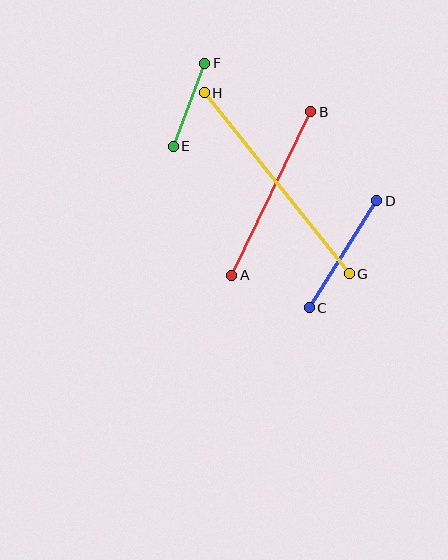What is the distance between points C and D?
The distance is approximately 126 pixels.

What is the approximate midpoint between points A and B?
The midpoint is at approximately (271, 193) pixels.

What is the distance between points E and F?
The distance is approximately 89 pixels.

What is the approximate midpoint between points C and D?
The midpoint is at approximately (343, 254) pixels.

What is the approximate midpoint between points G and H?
The midpoint is at approximately (277, 183) pixels.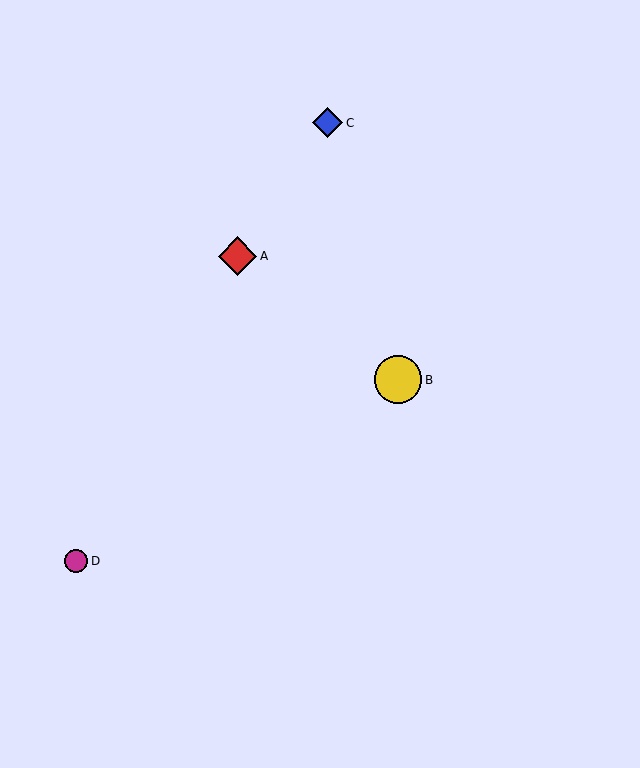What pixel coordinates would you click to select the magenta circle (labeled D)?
Click at (76, 561) to select the magenta circle D.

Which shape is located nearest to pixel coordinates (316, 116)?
The blue diamond (labeled C) at (327, 123) is nearest to that location.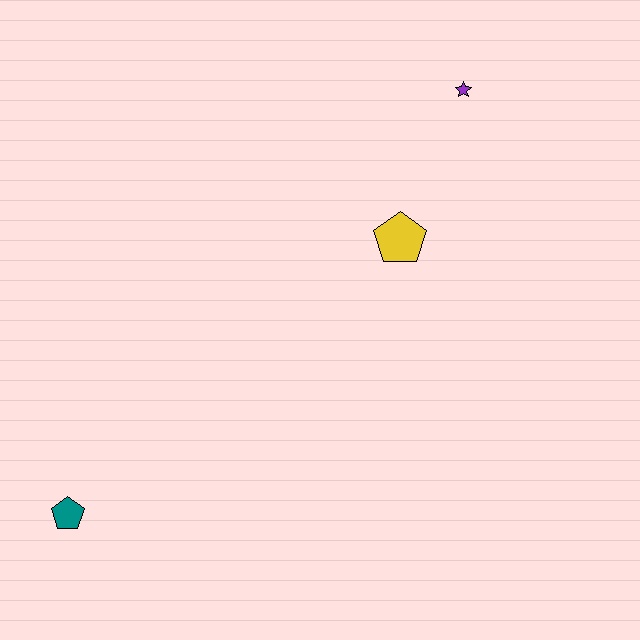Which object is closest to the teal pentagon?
The yellow pentagon is closest to the teal pentagon.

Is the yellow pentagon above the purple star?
No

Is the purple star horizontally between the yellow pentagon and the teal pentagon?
No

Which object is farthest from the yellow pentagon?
The teal pentagon is farthest from the yellow pentagon.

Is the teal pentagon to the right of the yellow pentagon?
No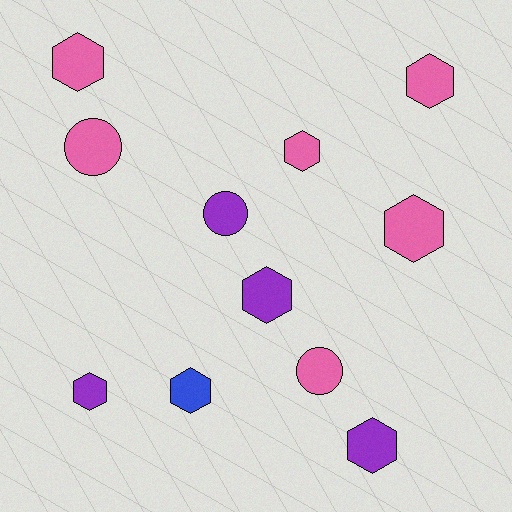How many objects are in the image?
There are 11 objects.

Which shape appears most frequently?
Hexagon, with 8 objects.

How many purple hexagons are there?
There are 3 purple hexagons.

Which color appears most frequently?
Pink, with 6 objects.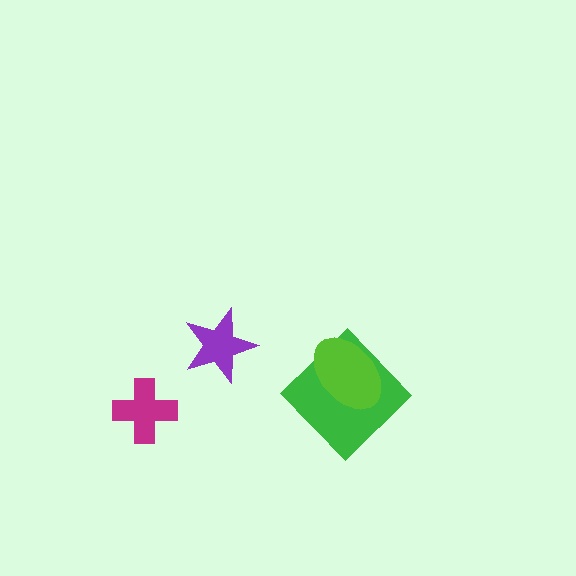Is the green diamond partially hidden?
Yes, it is partially covered by another shape.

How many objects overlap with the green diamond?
1 object overlaps with the green diamond.